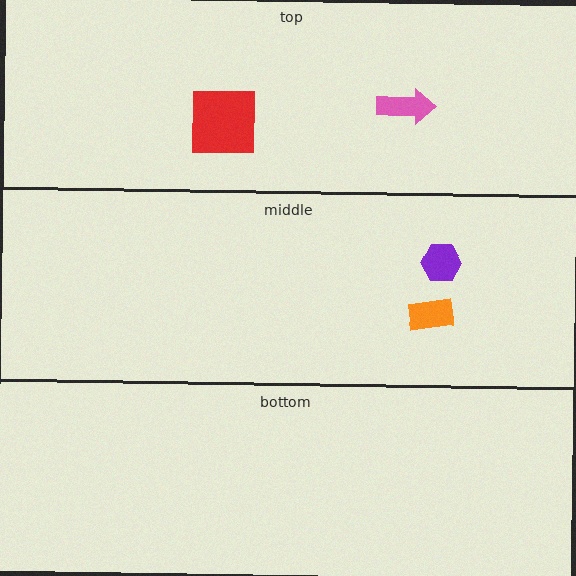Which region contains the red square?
The top region.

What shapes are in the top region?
The red square, the pink arrow.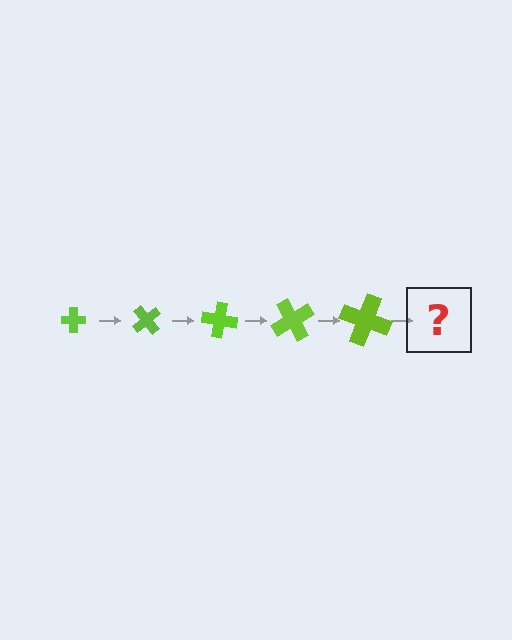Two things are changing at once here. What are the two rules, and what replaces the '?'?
The two rules are that the cross grows larger each step and it rotates 50 degrees each step. The '?' should be a cross, larger than the previous one and rotated 250 degrees from the start.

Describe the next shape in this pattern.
It should be a cross, larger than the previous one and rotated 250 degrees from the start.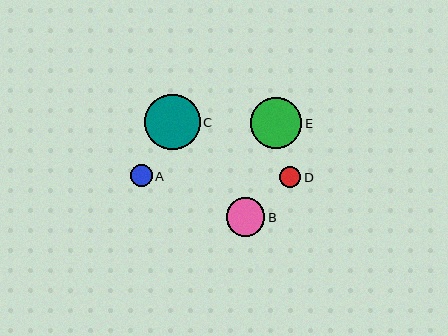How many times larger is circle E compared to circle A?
Circle E is approximately 2.3 times the size of circle A.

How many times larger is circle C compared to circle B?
Circle C is approximately 1.4 times the size of circle B.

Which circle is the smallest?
Circle D is the smallest with a size of approximately 21 pixels.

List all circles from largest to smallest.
From largest to smallest: C, E, B, A, D.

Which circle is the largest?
Circle C is the largest with a size of approximately 56 pixels.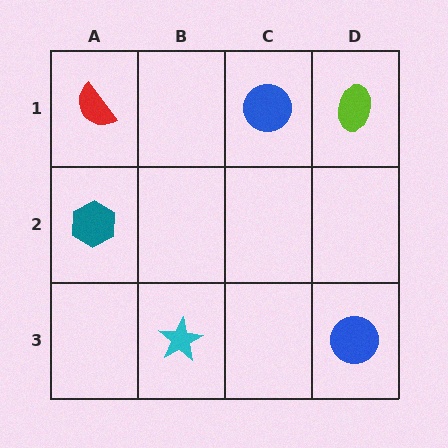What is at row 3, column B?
A cyan star.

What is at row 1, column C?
A blue circle.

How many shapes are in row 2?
1 shape.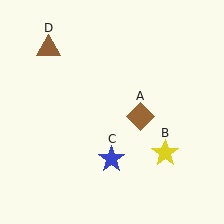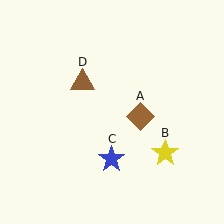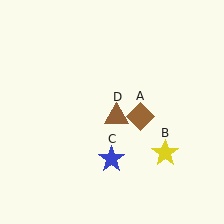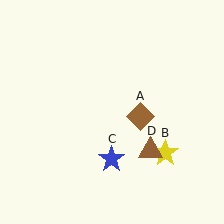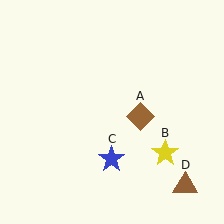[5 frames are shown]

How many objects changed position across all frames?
1 object changed position: brown triangle (object D).